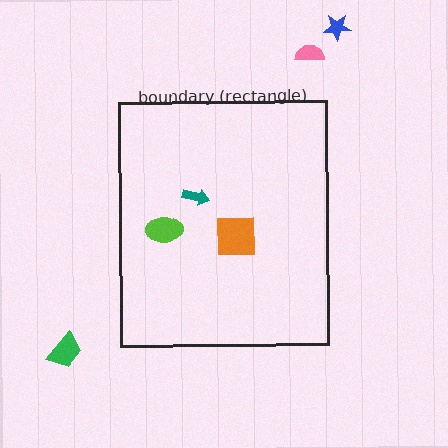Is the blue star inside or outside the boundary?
Outside.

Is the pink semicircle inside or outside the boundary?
Outside.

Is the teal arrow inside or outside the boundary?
Inside.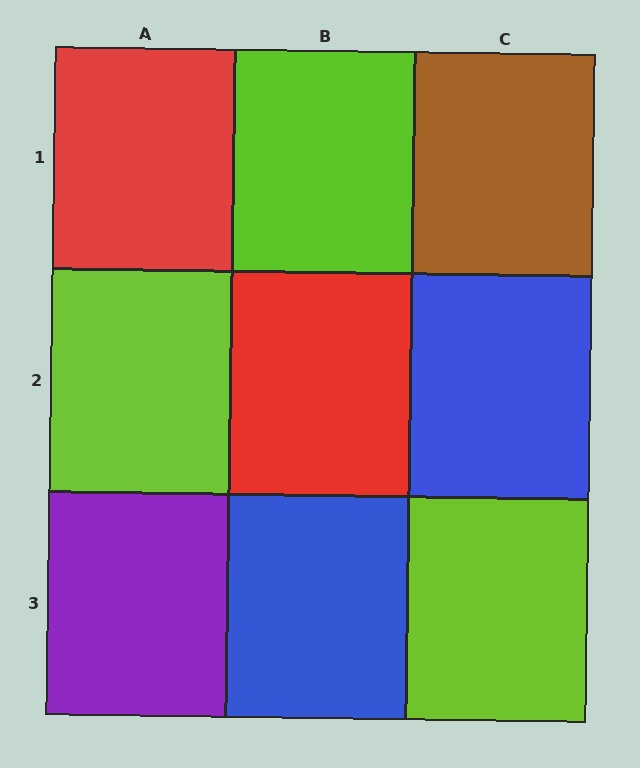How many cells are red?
2 cells are red.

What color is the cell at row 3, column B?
Blue.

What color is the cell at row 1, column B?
Lime.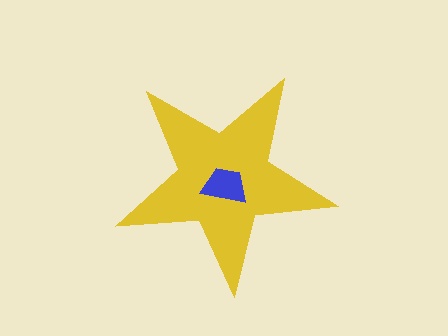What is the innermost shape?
The blue trapezoid.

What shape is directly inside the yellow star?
The blue trapezoid.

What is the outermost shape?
The yellow star.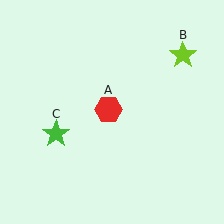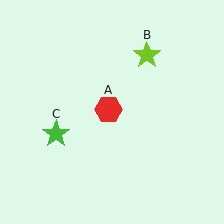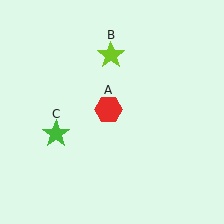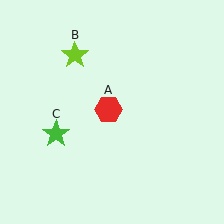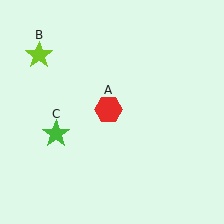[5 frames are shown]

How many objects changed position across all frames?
1 object changed position: lime star (object B).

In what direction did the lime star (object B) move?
The lime star (object B) moved left.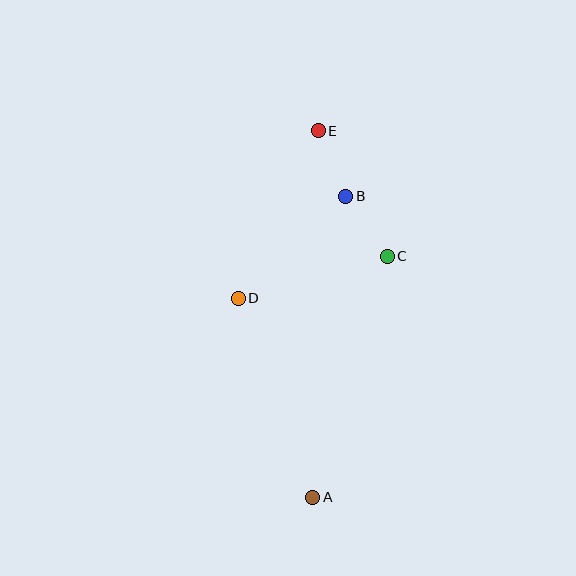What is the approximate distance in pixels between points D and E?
The distance between D and E is approximately 185 pixels.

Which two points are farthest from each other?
Points A and E are farthest from each other.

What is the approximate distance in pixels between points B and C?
The distance between B and C is approximately 73 pixels.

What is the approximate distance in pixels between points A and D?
The distance between A and D is approximately 212 pixels.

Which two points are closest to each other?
Points B and E are closest to each other.